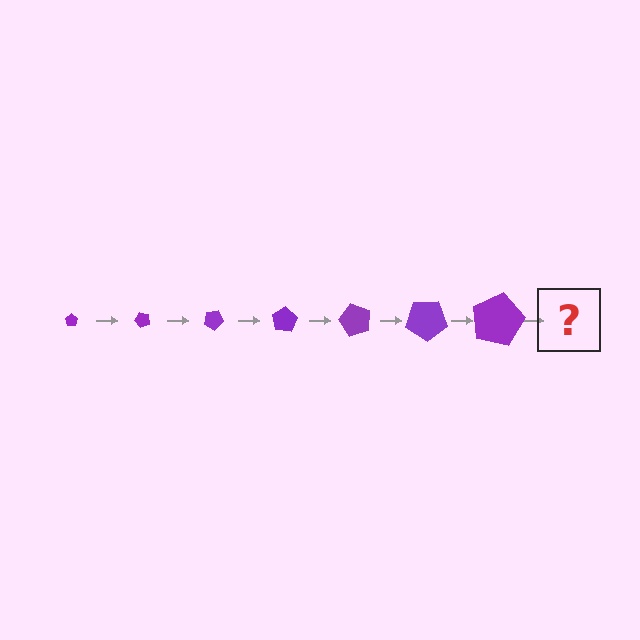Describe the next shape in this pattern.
It should be a pentagon, larger than the previous one and rotated 350 degrees from the start.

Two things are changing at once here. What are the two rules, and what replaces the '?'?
The two rules are that the pentagon grows larger each step and it rotates 50 degrees each step. The '?' should be a pentagon, larger than the previous one and rotated 350 degrees from the start.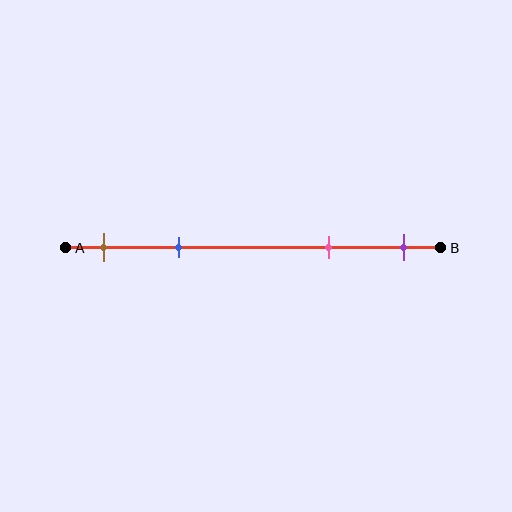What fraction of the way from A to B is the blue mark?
The blue mark is approximately 30% (0.3) of the way from A to B.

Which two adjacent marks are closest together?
The brown and blue marks are the closest adjacent pair.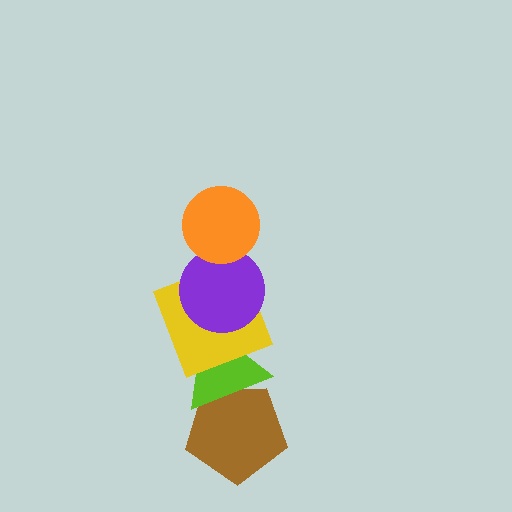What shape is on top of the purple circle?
The orange circle is on top of the purple circle.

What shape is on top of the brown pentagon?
The lime triangle is on top of the brown pentagon.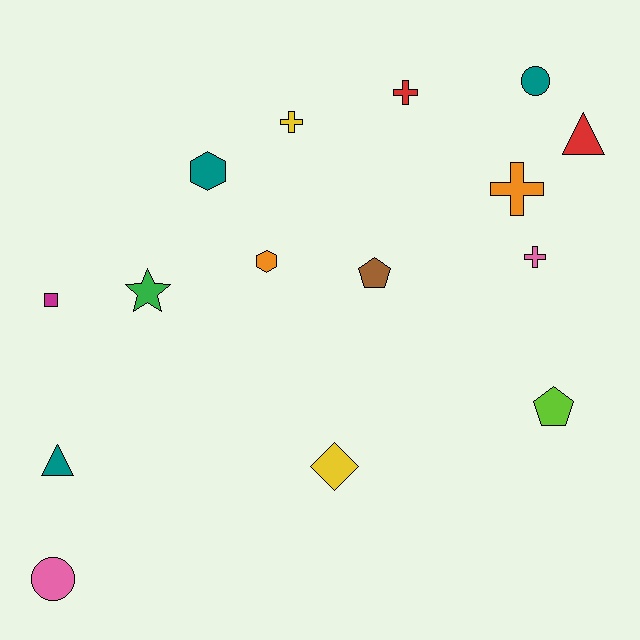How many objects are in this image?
There are 15 objects.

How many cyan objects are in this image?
There are no cyan objects.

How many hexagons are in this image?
There are 2 hexagons.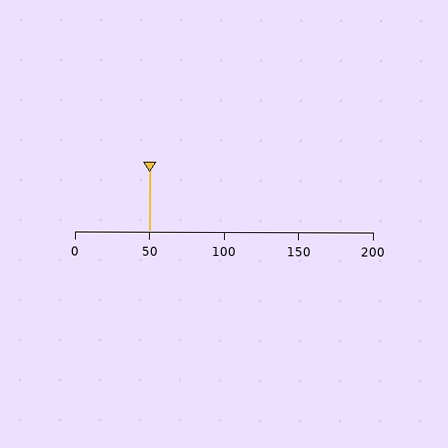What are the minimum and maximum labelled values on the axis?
The axis runs from 0 to 200.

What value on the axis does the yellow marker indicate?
The marker indicates approximately 50.